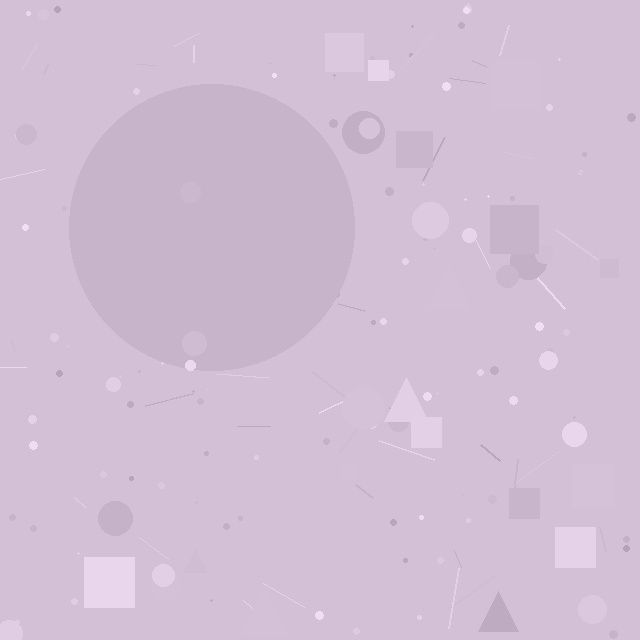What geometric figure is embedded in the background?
A circle is embedded in the background.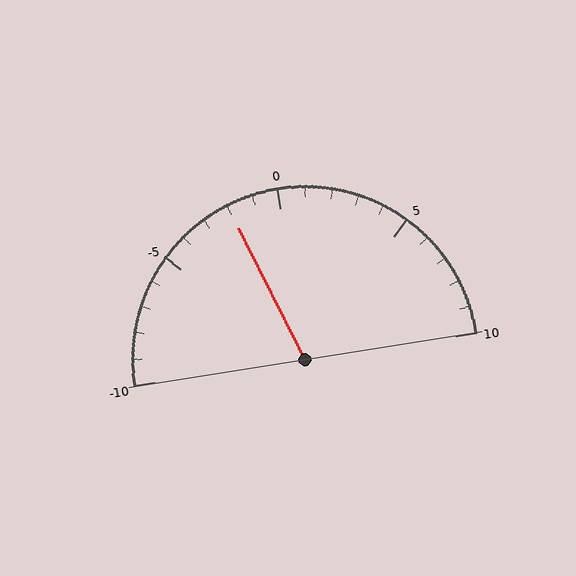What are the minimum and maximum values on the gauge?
The gauge ranges from -10 to 10.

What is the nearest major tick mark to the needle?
The nearest major tick mark is 0.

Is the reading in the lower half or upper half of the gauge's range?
The reading is in the lower half of the range (-10 to 10).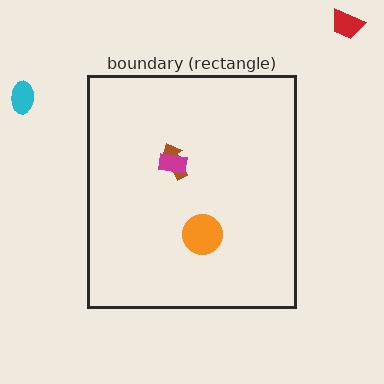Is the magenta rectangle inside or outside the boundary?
Inside.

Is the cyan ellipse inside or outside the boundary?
Outside.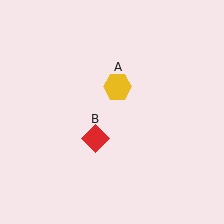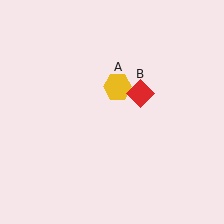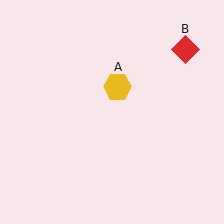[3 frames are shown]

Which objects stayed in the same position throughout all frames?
Yellow hexagon (object A) remained stationary.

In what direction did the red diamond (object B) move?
The red diamond (object B) moved up and to the right.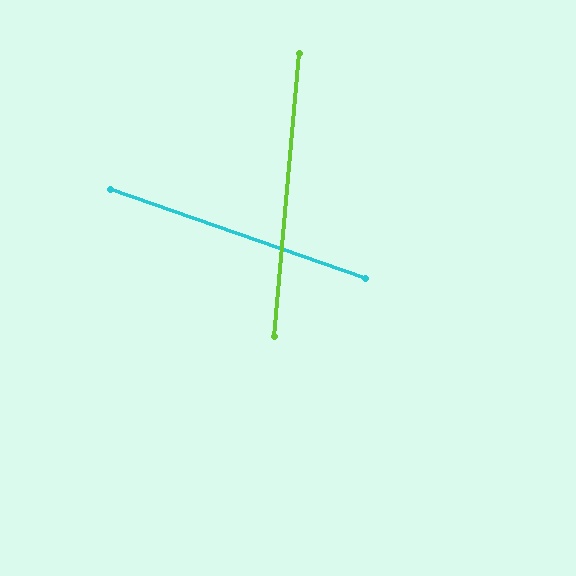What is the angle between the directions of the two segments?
Approximately 76 degrees.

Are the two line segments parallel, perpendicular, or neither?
Neither parallel nor perpendicular — they differ by about 76°.